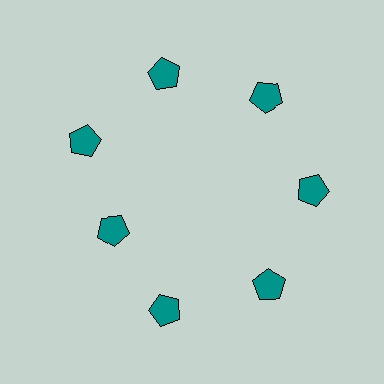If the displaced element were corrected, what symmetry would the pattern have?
It would have 7-fold rotational symmetry — the pattern would map onto itself every 51 degrees.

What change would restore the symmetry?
The symmetry would be restored by moving it outward, back onto the ring so that all 7 pentagons sit at equal angles and equal distance from the center.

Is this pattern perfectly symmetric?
No. The 7 teal pentagons are arranged in a ring, but one element near the 8 o'clock position is pulled inward toward the center, breaking the 7-fold rotational symmetry.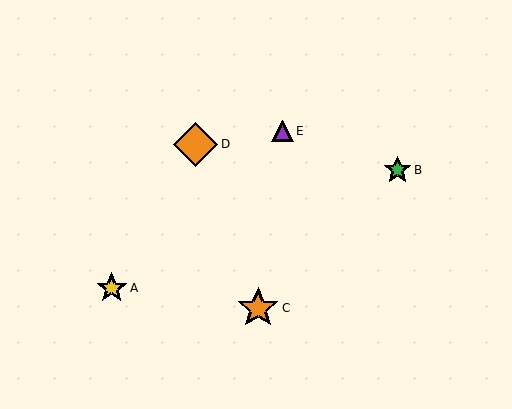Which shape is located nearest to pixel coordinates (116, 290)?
The yellow star (labeled A) at (112, 288) is nearest to that location.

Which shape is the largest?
The orange diamond (labeled D) is the largest.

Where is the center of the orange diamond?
The center of the orange diamond is at (196, 144).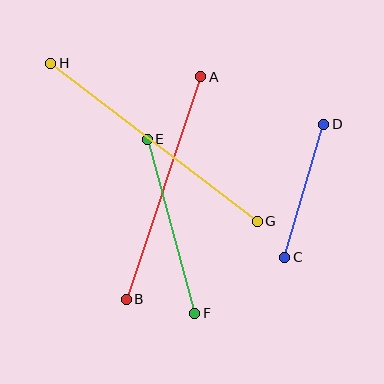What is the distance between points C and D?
The distance is approximately 139 pixels.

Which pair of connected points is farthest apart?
Points G and H are farthest apart.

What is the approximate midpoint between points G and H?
The midpoint is at approximately (154, 142) pixels.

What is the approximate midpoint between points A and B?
The midpoint is at approximately (164, 188) pixels.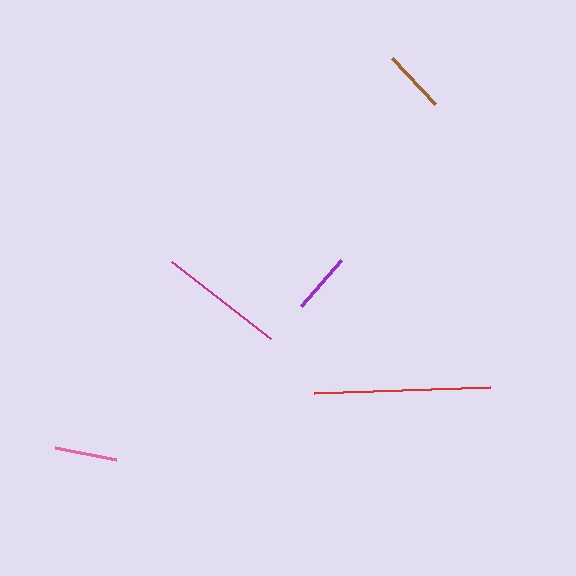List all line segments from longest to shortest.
From longest to shortest: red, magenta, brown, pink, purple.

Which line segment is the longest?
The red line is the longest at approximately 176 pixels.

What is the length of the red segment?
The red segment is approximately 176 pixels long.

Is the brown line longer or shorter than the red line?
The red line is longer than the brown line.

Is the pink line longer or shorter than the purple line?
The pink line is longer than the purple line.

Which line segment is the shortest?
The purple line is the shortest at approximately 62 pixels.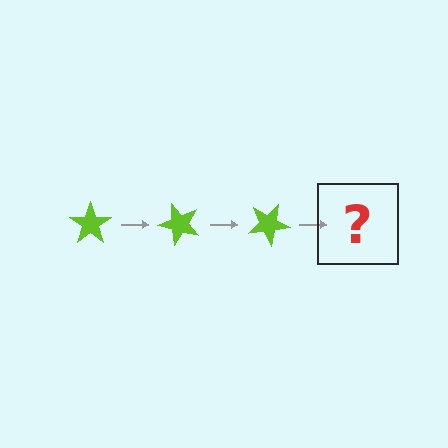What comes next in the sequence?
The next element should be a lime star rotated 150 degrees.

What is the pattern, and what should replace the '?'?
The pattern is that the star rotates 50 degrees each step. The '?' should be a lime star rotated 150 degrees.